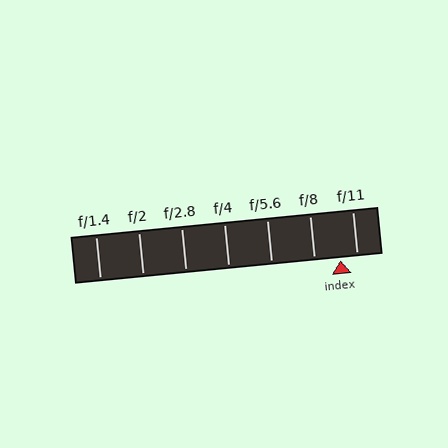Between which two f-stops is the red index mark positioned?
The index mark is between f/8 and f/11.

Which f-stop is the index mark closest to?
The index mark is closest to f/11.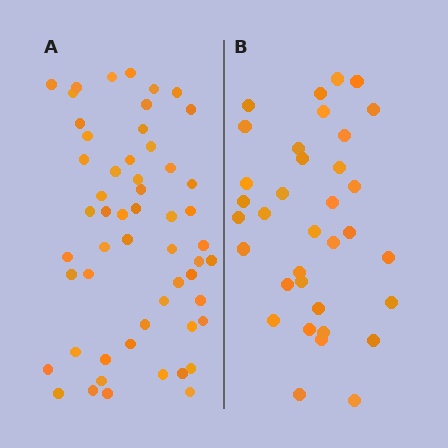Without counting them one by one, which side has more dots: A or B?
Region A (the left region) has more dots.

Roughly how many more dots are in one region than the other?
Region A has approximately 20 more dots than region B.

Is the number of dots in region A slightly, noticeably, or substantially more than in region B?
Region A has substantially more. The ratio is roughly 1.6 to 1.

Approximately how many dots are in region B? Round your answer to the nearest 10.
About 40 dots. (The exact count is 35, which rounds to 40.)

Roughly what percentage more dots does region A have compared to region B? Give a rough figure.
About 55% more.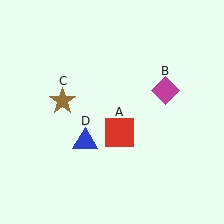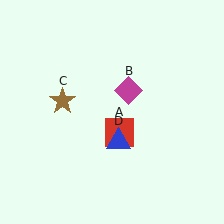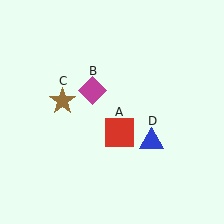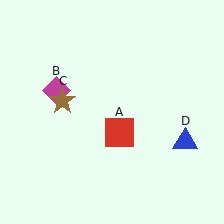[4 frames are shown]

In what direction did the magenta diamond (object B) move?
The magenta diamond (object B) moved left.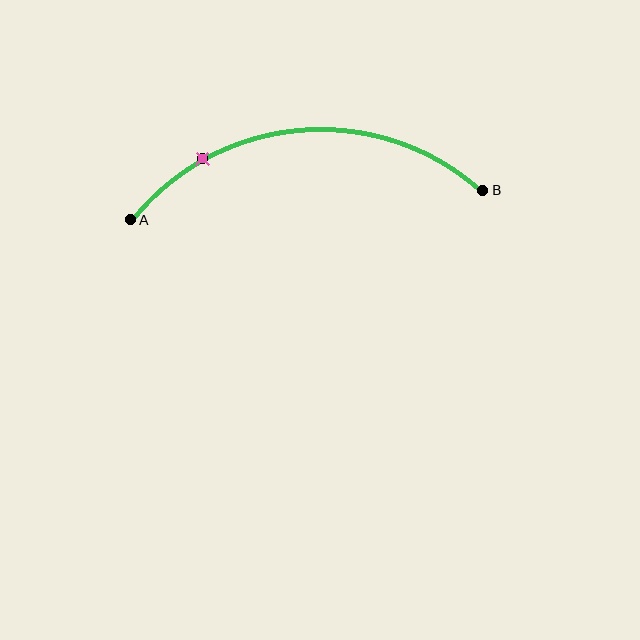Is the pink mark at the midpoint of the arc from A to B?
No. The pink mark lies on the arc but is closer to endpoint A. The arc midpoint would be at the point on the curve equidistant along the arc from both A and B.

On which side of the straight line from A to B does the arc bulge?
The arc bulges above the straight line connecting A and B.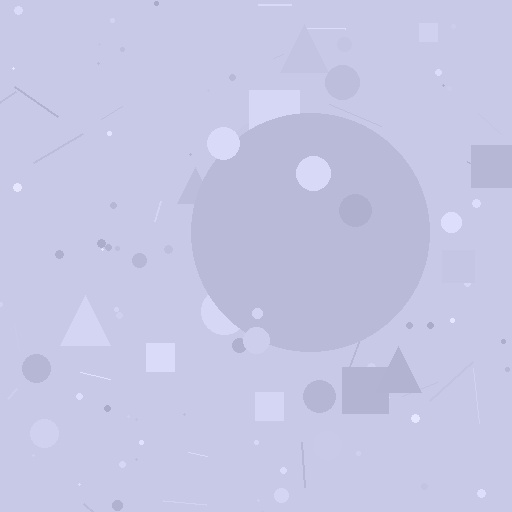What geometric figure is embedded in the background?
A circle is embedded in the background.